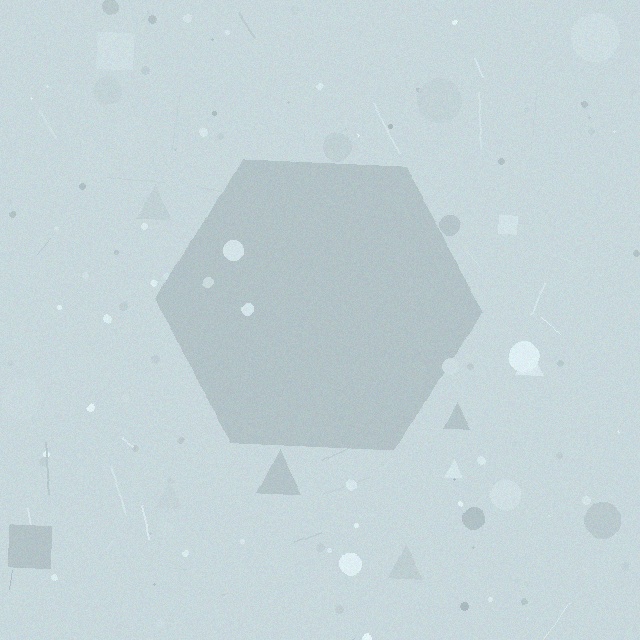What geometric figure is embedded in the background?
A hexagon is embedded in the background.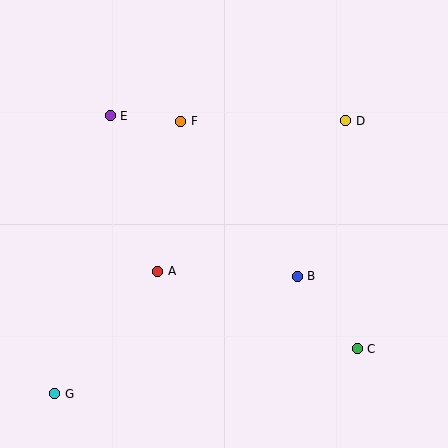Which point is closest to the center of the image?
Point A at (158, 271) is closest to the center.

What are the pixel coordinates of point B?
Point B is at (297, 276).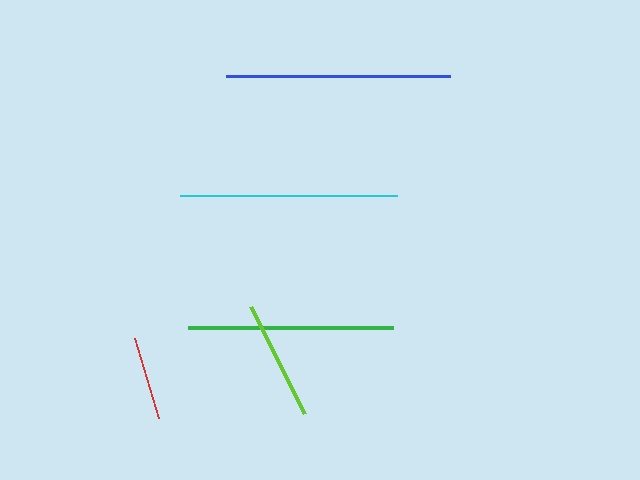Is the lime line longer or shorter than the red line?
The lime line is longer than the red line.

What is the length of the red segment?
The red segment is approximately 84 pixels long.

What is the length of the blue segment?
The blue segment is approximately 224 pixels long.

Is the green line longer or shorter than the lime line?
The green line is longer than the lime line.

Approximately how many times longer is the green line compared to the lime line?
The green line is approximately 1.7 times the length of the lime line.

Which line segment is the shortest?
The red line is the shortest at approximately 84 pixels.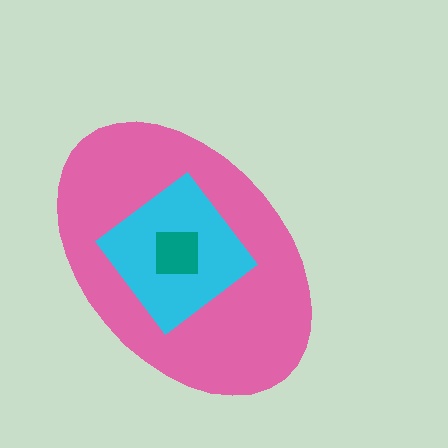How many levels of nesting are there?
3.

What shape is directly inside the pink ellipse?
The cyan diamond.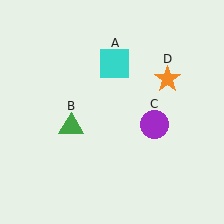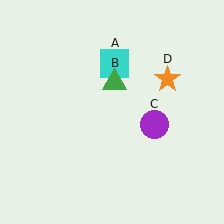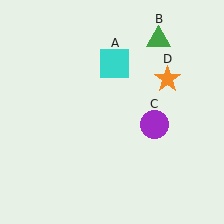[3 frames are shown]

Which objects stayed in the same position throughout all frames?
Cyan square (object A) and purple circle (object C) and orange star (object D) remained stationary.